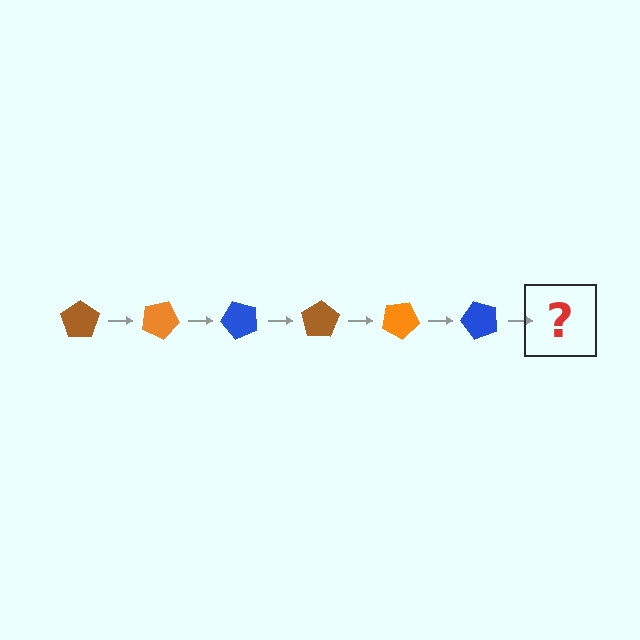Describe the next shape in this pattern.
It should be a brown pentagon, rotated 150 degrees from the start.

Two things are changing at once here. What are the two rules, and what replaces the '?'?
The two rules are that it rotates 25 degrees each step and the color cycles through brown, orange, and blue. The '?' should be a brown pentagon, rotated 150 degrees from the start.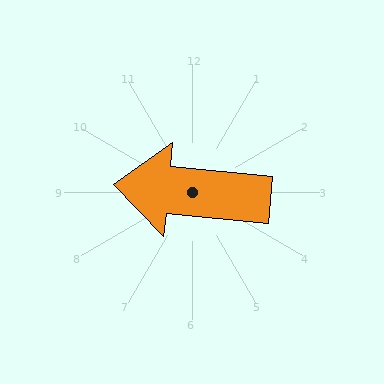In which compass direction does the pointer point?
West.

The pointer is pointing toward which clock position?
Roughly 9 o'clock.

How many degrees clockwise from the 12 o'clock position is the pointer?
Approximately 275 degrees.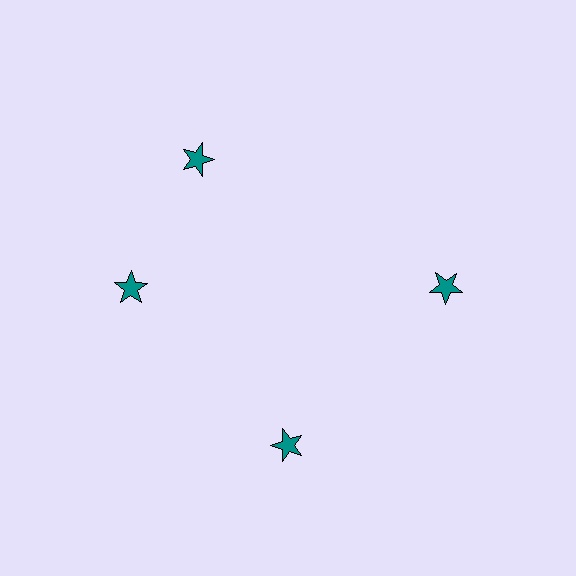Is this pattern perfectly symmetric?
No. The 4 teal stars are arranged in a ring, but one element near the 12 o'clock position is rotated out of alignment along the ring, breaking the 4-fold rotational symmetry.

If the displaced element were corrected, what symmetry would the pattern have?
It would have 4-fold rotational symmetry — the pattern would map onto itself every 90 degrees.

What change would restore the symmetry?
The symmetry would be restored by rotating it back into even spacing with its neighbors so that all 4 stars sit at equal angles and equal distance from the center.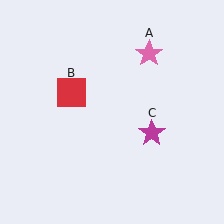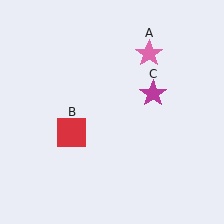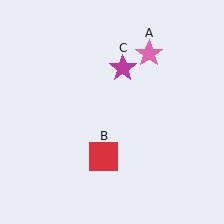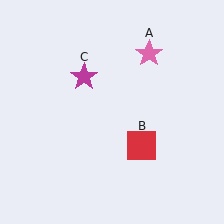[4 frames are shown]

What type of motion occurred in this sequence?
The red square (object B), magenta star (object C) rotated counterclockwise around the center of the scene.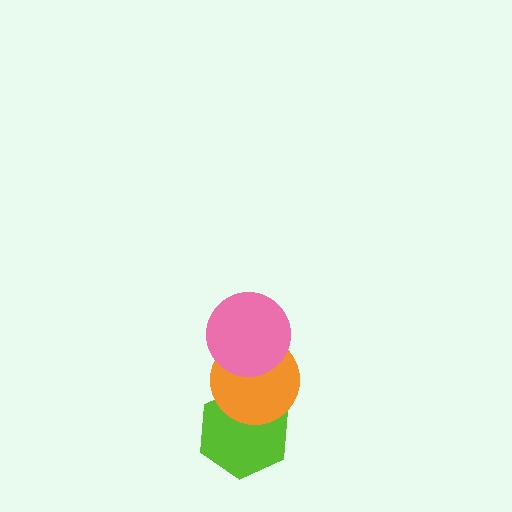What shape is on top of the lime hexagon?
The orange circle is on top of the lime hexagon.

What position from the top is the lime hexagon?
The lime hexagon is 3rd from the top.